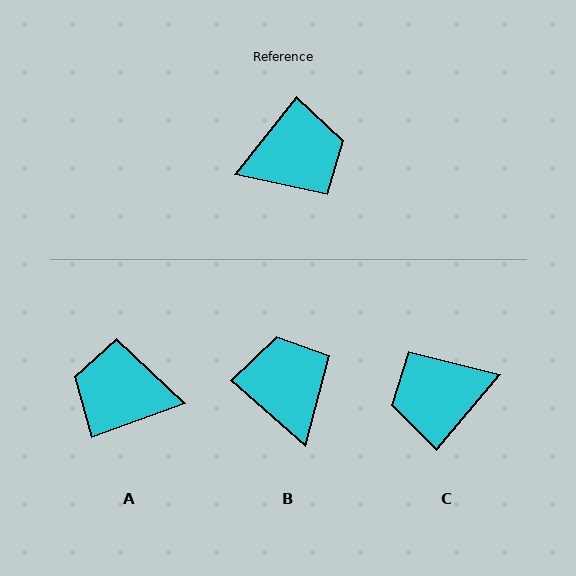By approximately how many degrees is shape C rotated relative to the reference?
Approximately 179 degrees counter-clockwise.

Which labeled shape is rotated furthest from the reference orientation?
C, about 179 degrees away.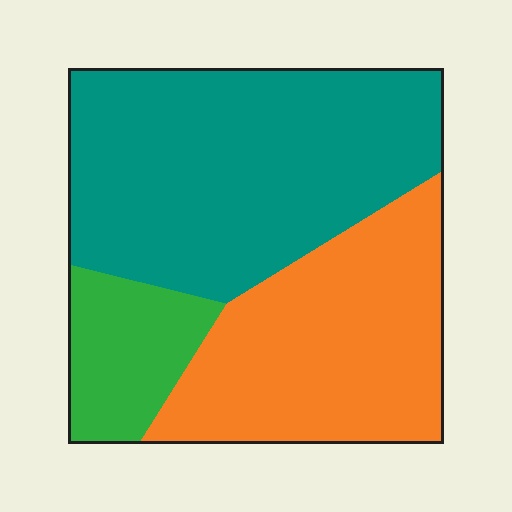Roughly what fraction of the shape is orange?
Orange covers about 35% of the shape.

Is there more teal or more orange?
Teal.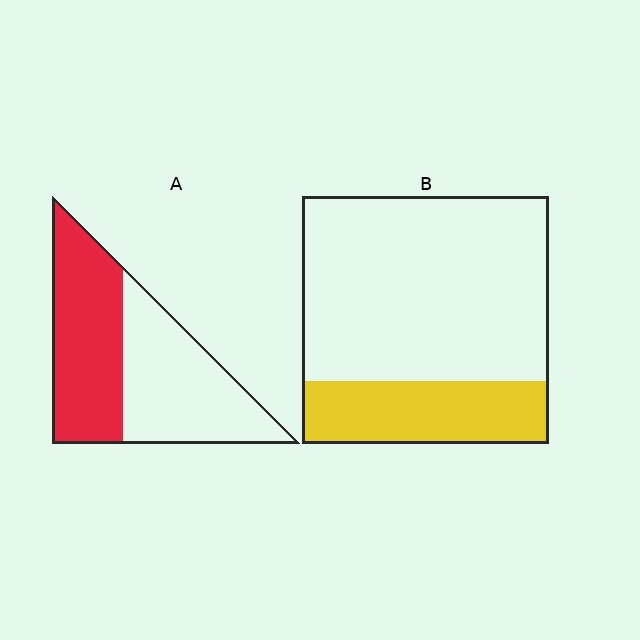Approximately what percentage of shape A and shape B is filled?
A is approximately 50% and B is approximately 25%.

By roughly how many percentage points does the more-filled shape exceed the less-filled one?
By roughly 25 percentage points (A over B).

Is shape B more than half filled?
No.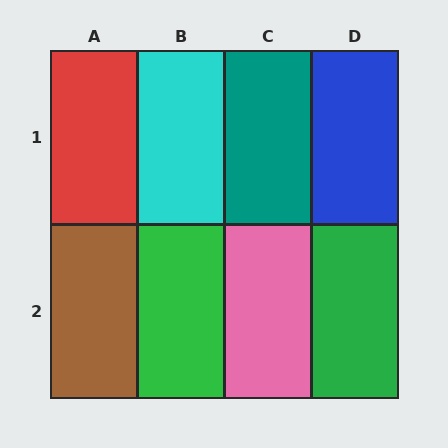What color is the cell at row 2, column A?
Brown.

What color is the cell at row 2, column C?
Pink.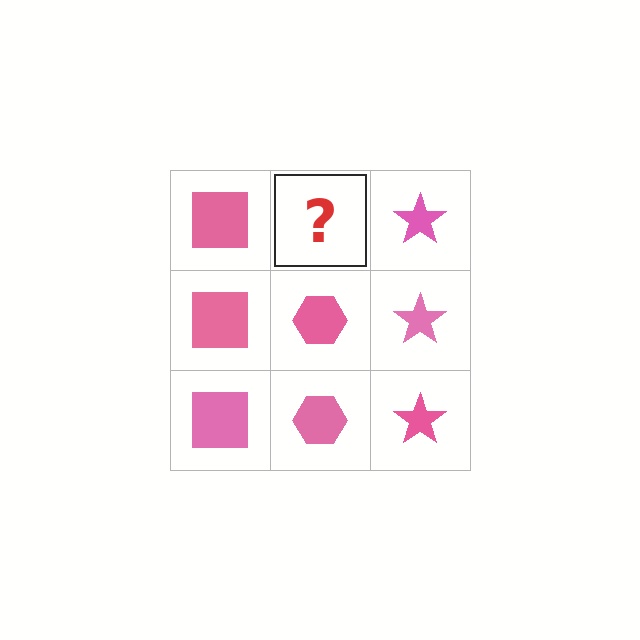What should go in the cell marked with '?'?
The missing cell should contain a pink hexagon.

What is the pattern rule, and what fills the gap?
The rule is that each column has a consistent shape. The gap should be filled with a pink hexagon.